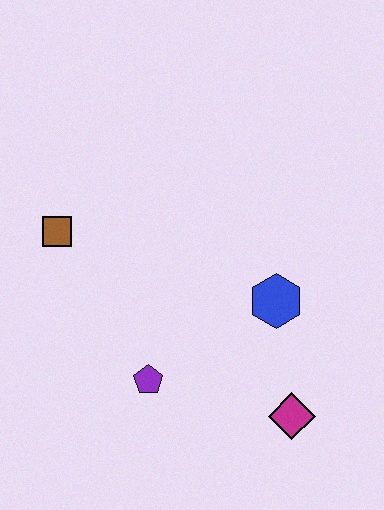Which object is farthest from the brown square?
The magenta diamond is farthest from the brown square.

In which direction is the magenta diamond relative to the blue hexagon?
The magenta diamond is below the blue hexagon.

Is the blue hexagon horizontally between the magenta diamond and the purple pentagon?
Yes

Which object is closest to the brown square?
The purple pentagon is closest to the brown square.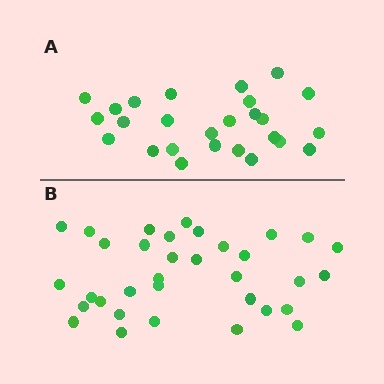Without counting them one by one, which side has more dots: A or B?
Region B (the bottom region) has more dots.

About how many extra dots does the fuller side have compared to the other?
Region B has roughly 8 or so more dots than region A.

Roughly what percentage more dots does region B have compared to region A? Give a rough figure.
About 30% more.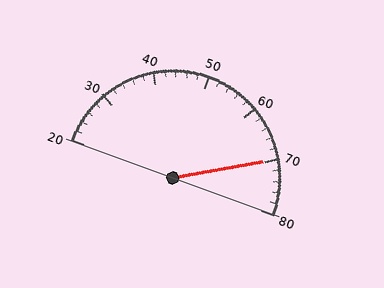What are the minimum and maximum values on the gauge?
The gauge ranges from 20 to 80.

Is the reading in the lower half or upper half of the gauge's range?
The reading is in the upper half of the range (20 to 80).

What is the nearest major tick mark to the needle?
The nearest major tick mark is 70.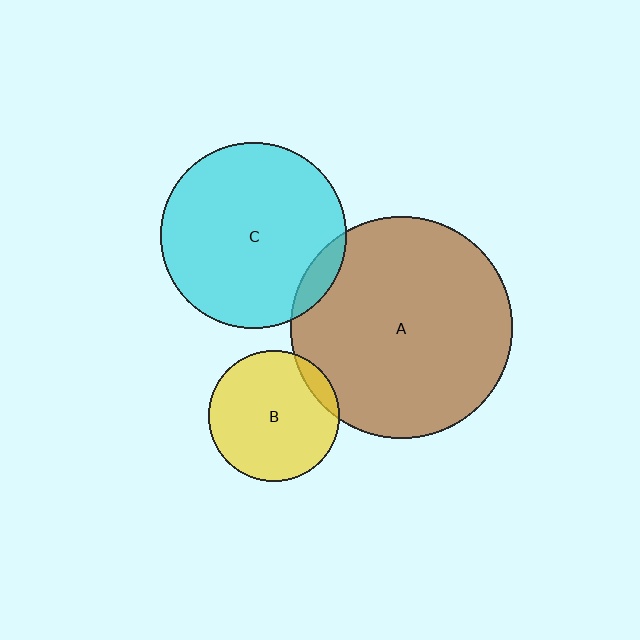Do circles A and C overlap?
Yes.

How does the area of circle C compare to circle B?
Approximately 2.0 times.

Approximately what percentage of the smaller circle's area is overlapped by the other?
Approximately 10%.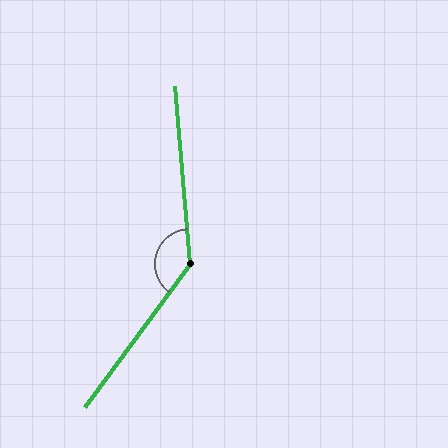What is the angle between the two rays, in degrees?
Approximately 139 degrees.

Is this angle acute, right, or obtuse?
It is obtuse.